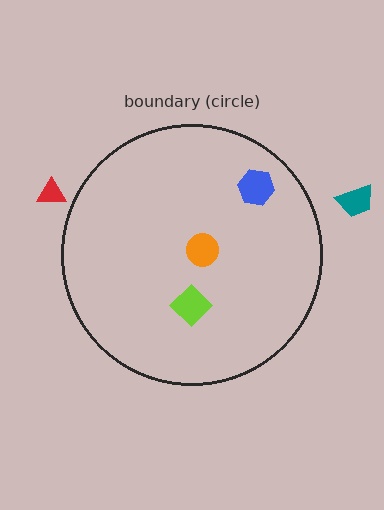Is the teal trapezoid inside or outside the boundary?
Outside.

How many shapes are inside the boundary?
3 inside, 2 outside.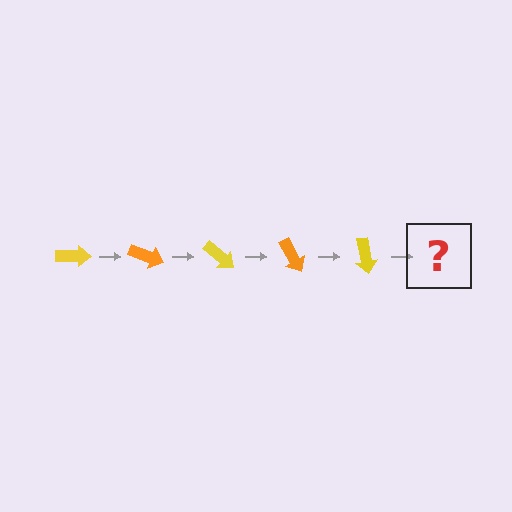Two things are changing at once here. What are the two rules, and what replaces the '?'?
The two rules are that it rotates 20 degrees each step and the color cycles through yellow and orange. The '?' should be an orange arrow, rotated 100 degrees from the start.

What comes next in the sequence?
The next element should be an orange arrow, rotated 100 degrees from the start.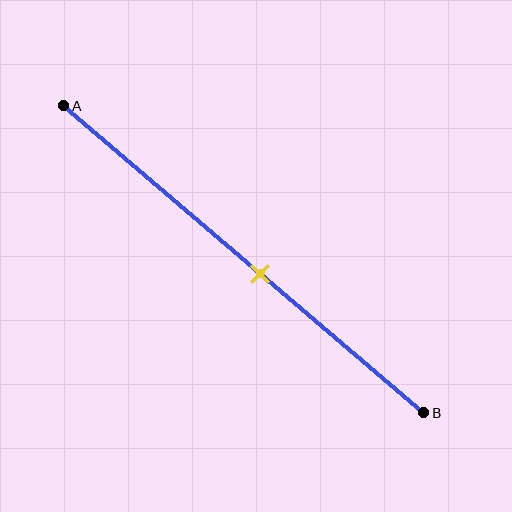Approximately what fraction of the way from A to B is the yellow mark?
The yellow mark is approximately 55% of the way from A to B.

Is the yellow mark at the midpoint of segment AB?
No, the mark is at about 55% from A, not at the 50% midpoint.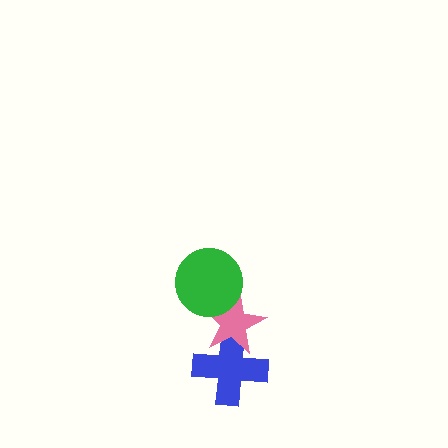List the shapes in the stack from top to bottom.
From top to bottom: the green circle, the pink star, the blue cross.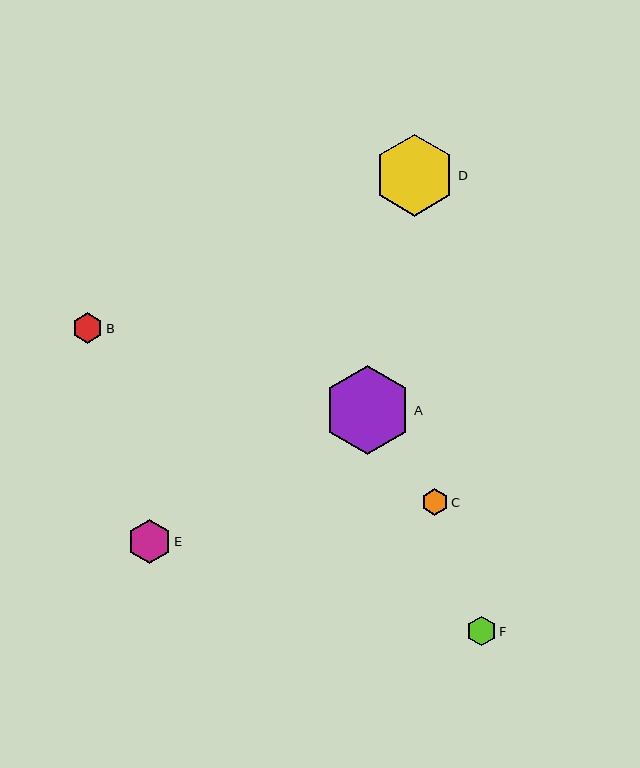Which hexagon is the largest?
Hexagon A is the largest with a size of approximately 88 pixels.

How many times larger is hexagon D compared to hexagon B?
Hexagon D is approximately 2.7 times the size of hexagon B.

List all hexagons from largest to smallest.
From largest to smallest: A, D, E, B, F, C.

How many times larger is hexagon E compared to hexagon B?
Hexagon E is approximately 1.4 times the size of hexagon B.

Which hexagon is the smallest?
Hexagon C is the smallest with a size of approximately 27 pixels.